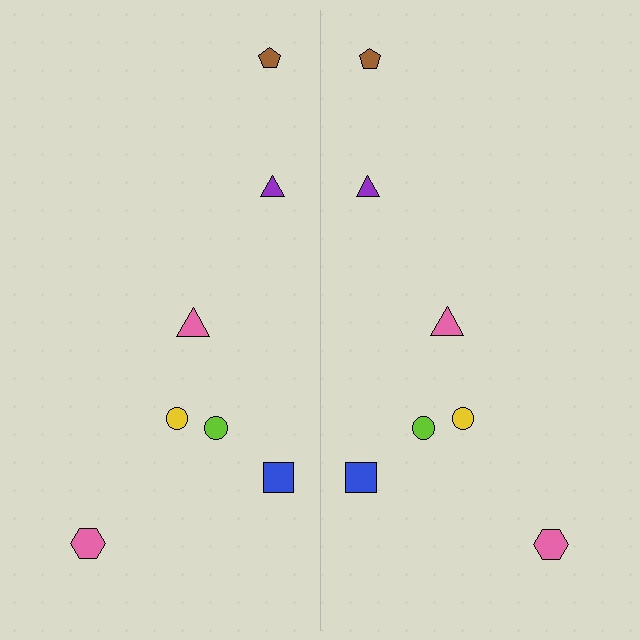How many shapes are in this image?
There are 14 shapes in this image.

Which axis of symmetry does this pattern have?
The pattern has a vertical axis of symmetry running through the center of the image.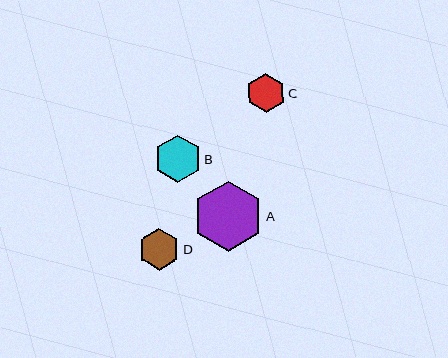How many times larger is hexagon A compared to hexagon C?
Hexagon A is approximately 1.8 times the size of hexagon C.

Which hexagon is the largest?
Hexagon A is the largest with a size of approximately 70 pixels.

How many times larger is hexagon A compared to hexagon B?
Hexagon A is approximately 1.5 times the size of hexagon B.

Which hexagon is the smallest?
Hexagon C is the smallest with a size of approximately 39 pixels.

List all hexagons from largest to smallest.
From largest to smallest: A, B, D, C.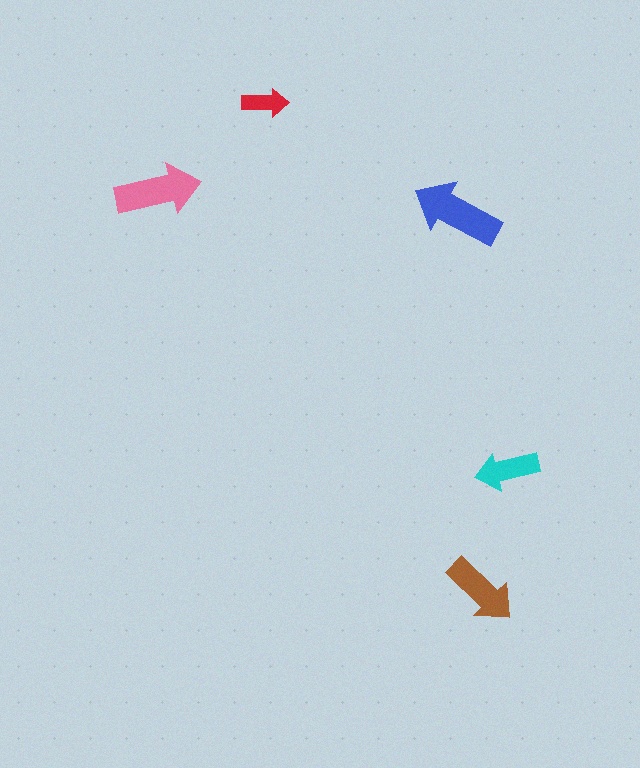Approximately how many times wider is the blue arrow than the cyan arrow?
About 1.5 times wider.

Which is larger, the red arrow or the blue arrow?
The blue one.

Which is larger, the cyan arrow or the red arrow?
The cyan one.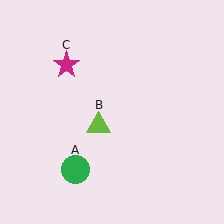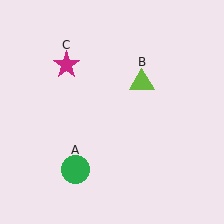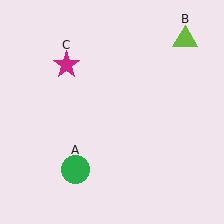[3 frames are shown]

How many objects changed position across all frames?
1 object changed position: lime triangle (object B).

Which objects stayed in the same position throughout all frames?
Green circle (object A) and magenta star (object C) remained stationary.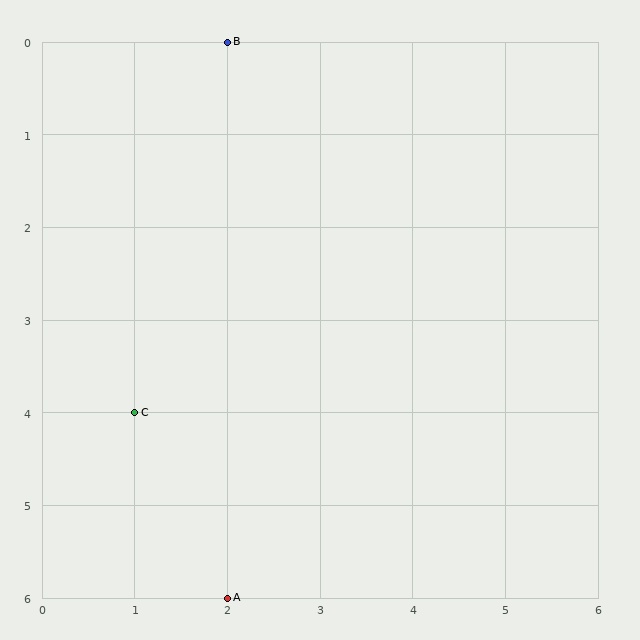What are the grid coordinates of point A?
Point A is at grid coordinates (2, 6).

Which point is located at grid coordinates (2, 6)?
Point A is at (2, 6).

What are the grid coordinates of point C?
Point C is at grid coordinates (1, 4).